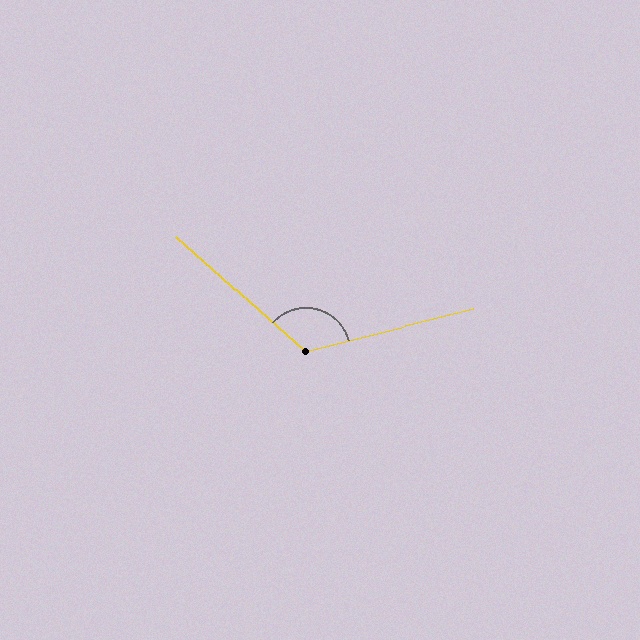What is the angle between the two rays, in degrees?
Approximately 124 degrees.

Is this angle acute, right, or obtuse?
It is obtuse.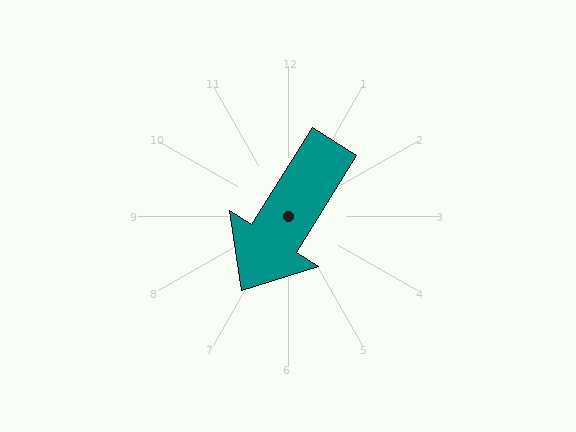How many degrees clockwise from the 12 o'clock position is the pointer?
Approximately 212 degrees.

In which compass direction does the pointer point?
Southwest.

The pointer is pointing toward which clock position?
Roughly 7 o'clock.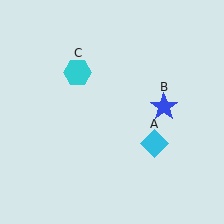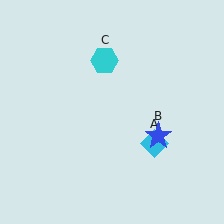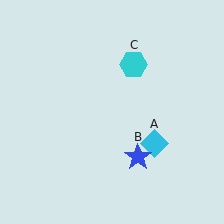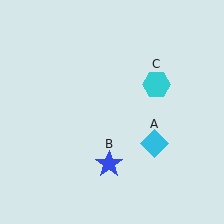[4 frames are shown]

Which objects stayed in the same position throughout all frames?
Cyan diamond (object A) remained stationary.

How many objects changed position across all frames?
2 objects changed position: blue star (object B), cyan hexagon (object C).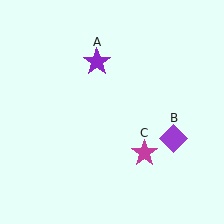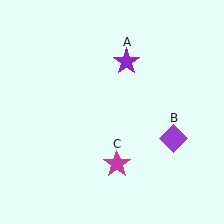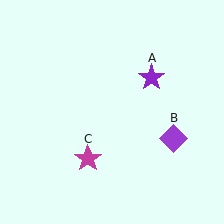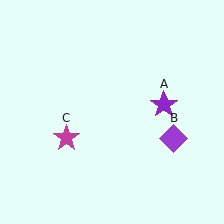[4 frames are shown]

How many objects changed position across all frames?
2 objects changed position: purple star (object A), magenta star (object C).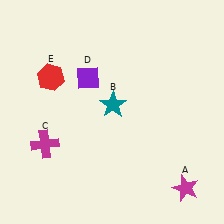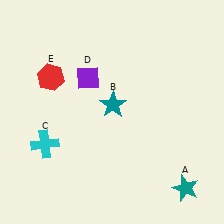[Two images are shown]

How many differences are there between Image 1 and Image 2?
There are 2 differences between the two images.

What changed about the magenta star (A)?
In Image 1, A is magenta. In Image 2, it changed to teal.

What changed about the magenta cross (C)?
In Image 1, C is magenta. In Image 2, it changed to cyan.